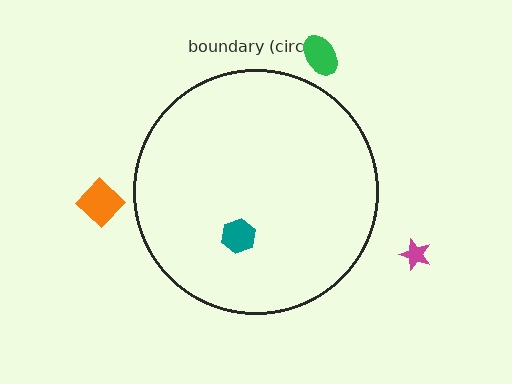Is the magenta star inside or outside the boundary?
Outside.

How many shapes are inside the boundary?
1 inside, 3 outside.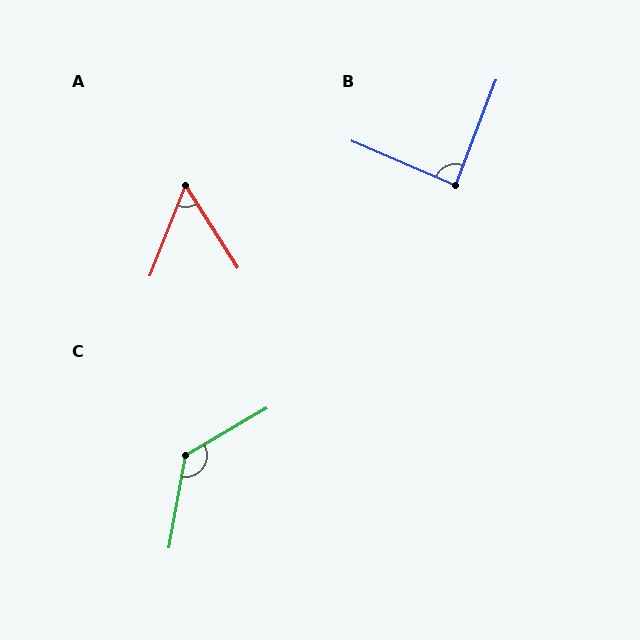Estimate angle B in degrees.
Approximately 88 degrees.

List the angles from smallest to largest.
A (54°), B (88°), C (130°).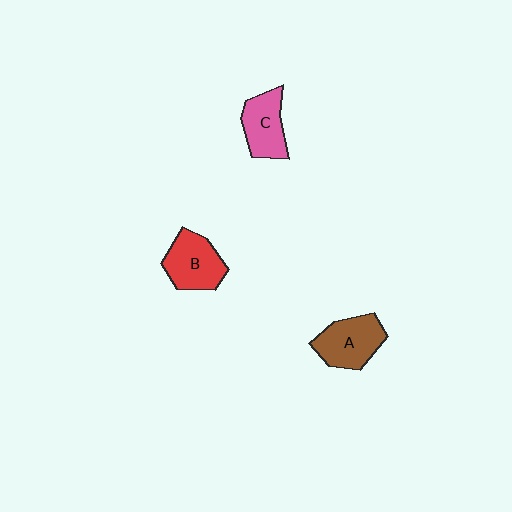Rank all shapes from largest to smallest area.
From largest to smallest: A (brown), B (red), C (pink).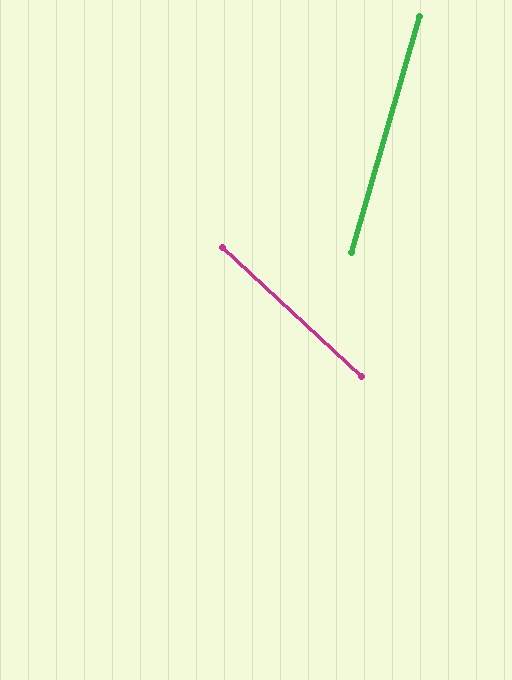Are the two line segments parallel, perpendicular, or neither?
Neither parallel nor perpendicular — they differ by about 63°.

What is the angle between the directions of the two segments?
Approximately 63 degrees.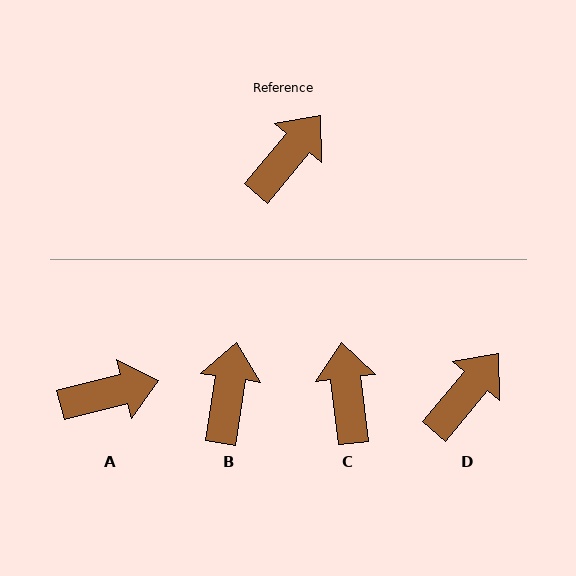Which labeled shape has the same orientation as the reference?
D.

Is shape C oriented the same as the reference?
No, it is off by about 46 degrees.